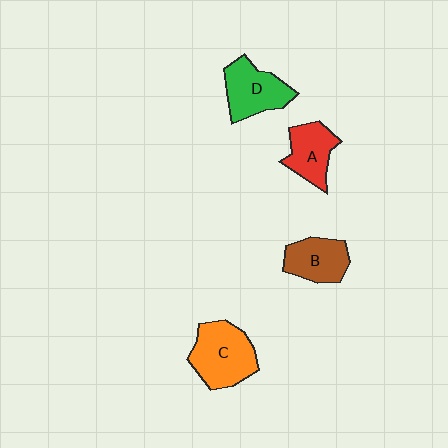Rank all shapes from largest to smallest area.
From largest to smallest: C (orange), D (green), B (brown), A (red).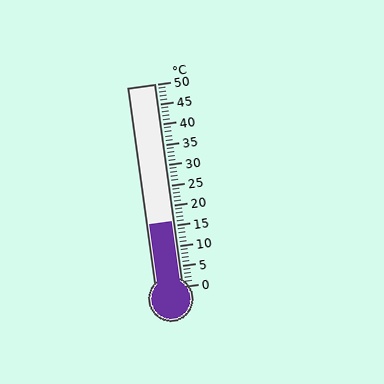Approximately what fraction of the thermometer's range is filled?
The thermometer is filled to approximately 30% of its range.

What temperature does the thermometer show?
The thermometer shows approximately 16°C.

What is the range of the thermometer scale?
The thermometer scale ranges from 0°C to 50°C.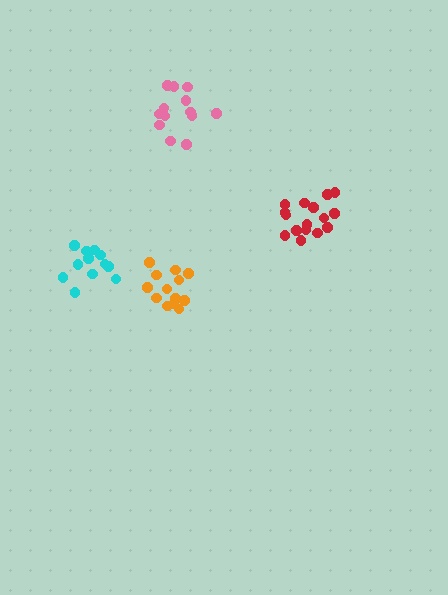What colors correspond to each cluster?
The clusters are colored: pink, red, cyan, orange.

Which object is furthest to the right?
The red cluster is rightmost.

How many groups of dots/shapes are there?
There are 4 groups.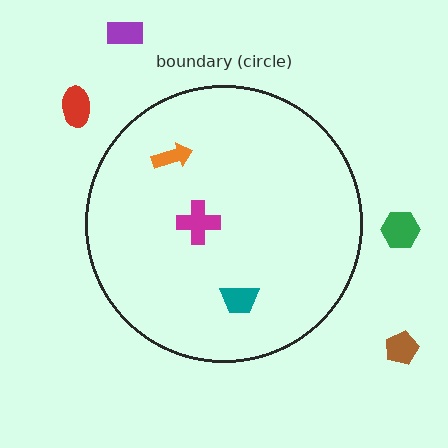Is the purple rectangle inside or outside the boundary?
Outside.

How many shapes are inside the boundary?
3 inside, 4 outside.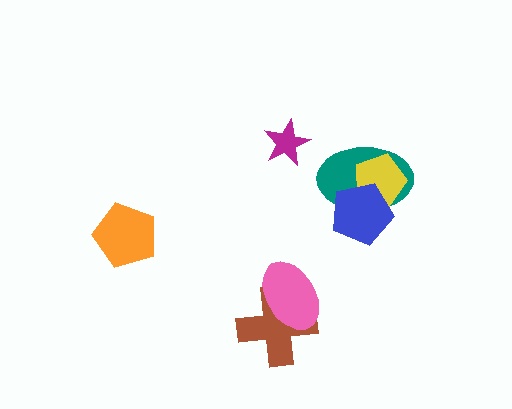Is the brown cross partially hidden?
Yes, it is partially covered by another shape.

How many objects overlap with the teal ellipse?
2 objects overlap with the teal ellipse.